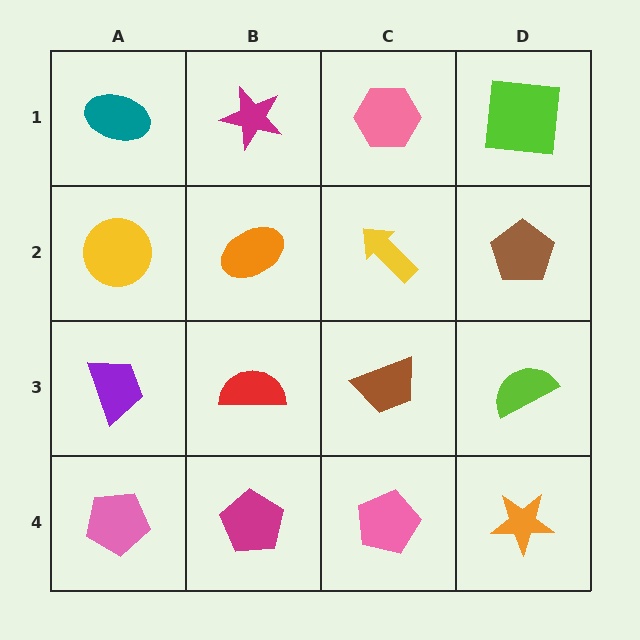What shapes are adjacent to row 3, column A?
A yellow circle (row 2, column A), a pink pentagon (row 4, column A), a red semicircle (row 3, column B).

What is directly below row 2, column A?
A purple trapezoid.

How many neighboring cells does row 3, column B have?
4.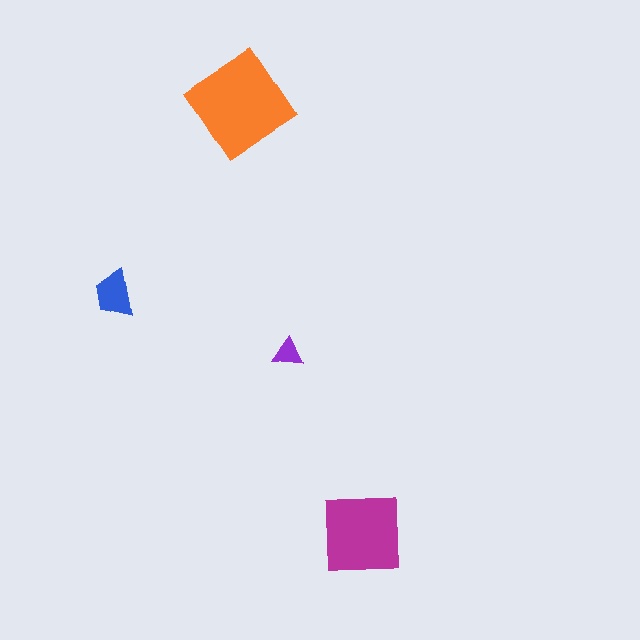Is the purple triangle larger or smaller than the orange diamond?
Smaller.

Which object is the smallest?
The purple triangle.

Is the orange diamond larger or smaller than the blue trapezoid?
Larger.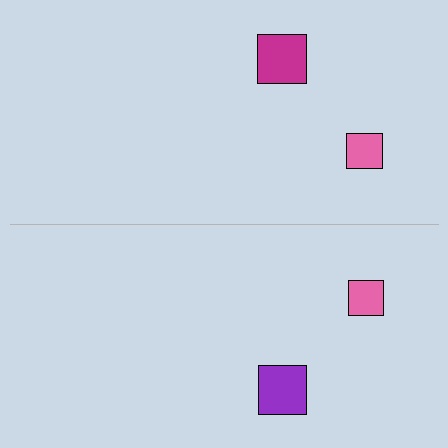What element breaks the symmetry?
The purple square on the bottom side breaks the symmetry — its mirror counterpart is magenta.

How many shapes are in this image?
There are 4 shapes in this image.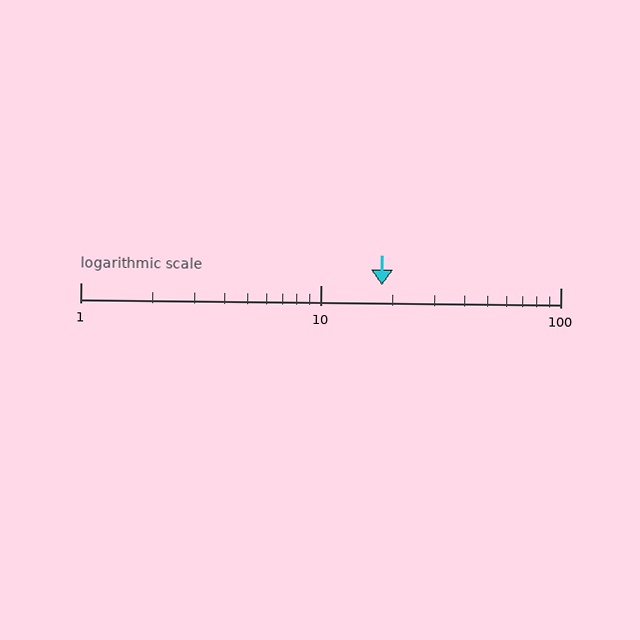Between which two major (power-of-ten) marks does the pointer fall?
The pointer is between 10 and 100.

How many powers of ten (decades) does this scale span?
The scale spans 2 decades, from 1 to 100.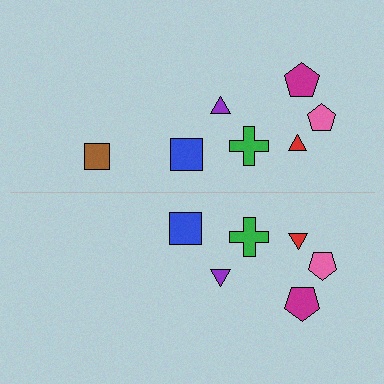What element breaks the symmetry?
A brown square is missing from the bottom side.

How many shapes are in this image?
There are 13 shapes in this image.